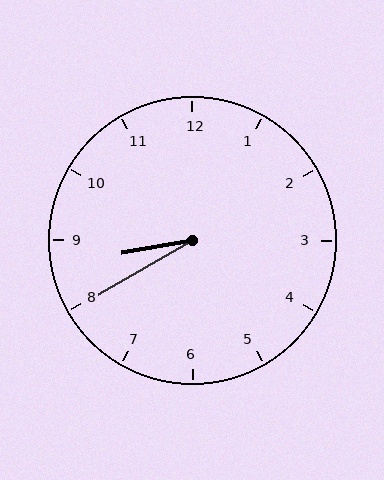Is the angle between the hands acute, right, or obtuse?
It is acute.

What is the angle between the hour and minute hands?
Approximately 20 degrees.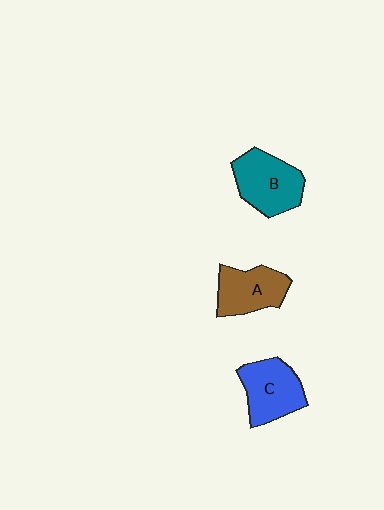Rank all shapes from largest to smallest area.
From largest to smallest: B (teal), C (blue), A (brown).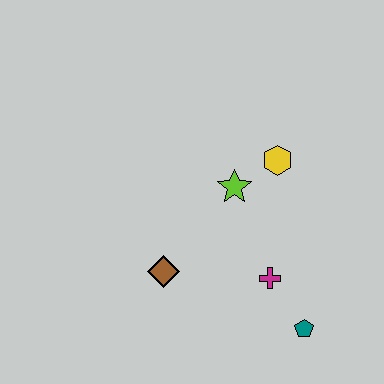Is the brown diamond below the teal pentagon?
No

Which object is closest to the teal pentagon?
The magenta cross is closest to the teal pentagon.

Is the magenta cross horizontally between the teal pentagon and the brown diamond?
Yes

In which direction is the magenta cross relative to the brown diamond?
The magenta cross is to the right of the brown diamond.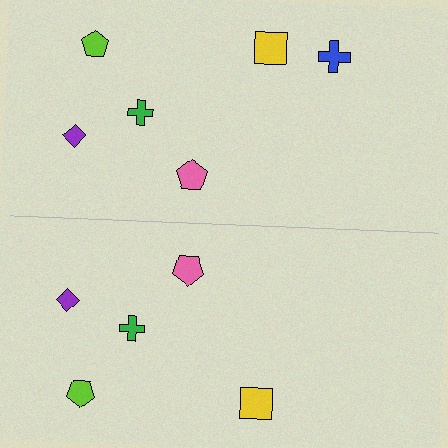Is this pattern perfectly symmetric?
No, the pattern is not perfectly symmetric. A blue cross is missing from the bottom side.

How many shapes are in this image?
There are 11 shapes in this image.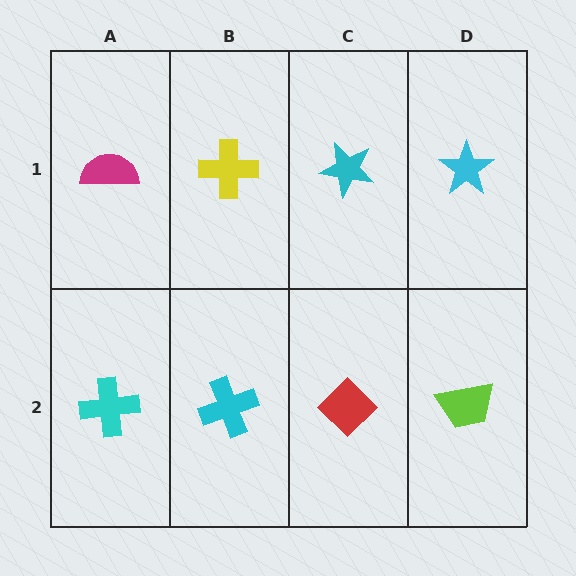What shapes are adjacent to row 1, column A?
A cyan cross (row 2, column A), a yellow cross (row 1, column B).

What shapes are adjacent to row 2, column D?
A cyan star (row 1, column D), a red diamond (row 2, column C).